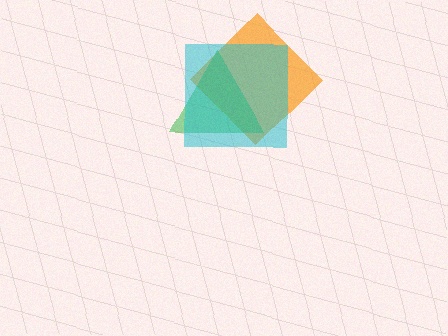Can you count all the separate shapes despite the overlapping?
Yes, there are 3 separate shapes.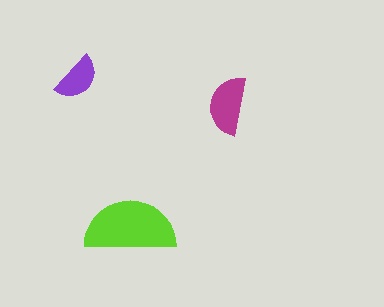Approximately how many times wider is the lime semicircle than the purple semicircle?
About 2 times wider.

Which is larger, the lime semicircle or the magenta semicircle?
The lime one.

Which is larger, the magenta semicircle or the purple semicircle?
The magenta one.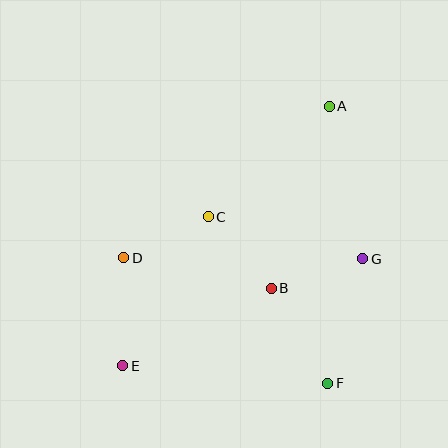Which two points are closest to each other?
Points C and D are closest to each other.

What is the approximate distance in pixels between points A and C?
The distance between A and C is approximately 164 pixels.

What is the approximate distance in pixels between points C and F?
The distance between C and F is approximately 205 pixels.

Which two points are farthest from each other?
Points A and E are farthest from each other.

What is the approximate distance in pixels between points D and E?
The distance between D and E is approximately 108 pixels.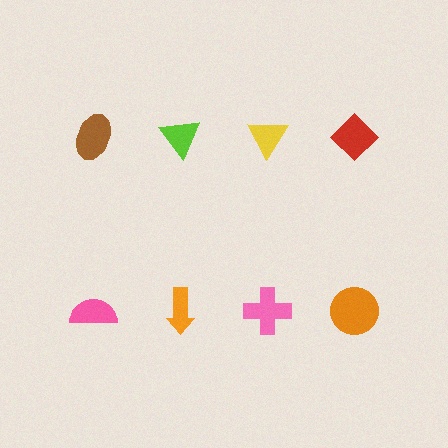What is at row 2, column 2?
An orange arrow.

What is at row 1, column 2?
A lime triangle.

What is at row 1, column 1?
A brown ellipse.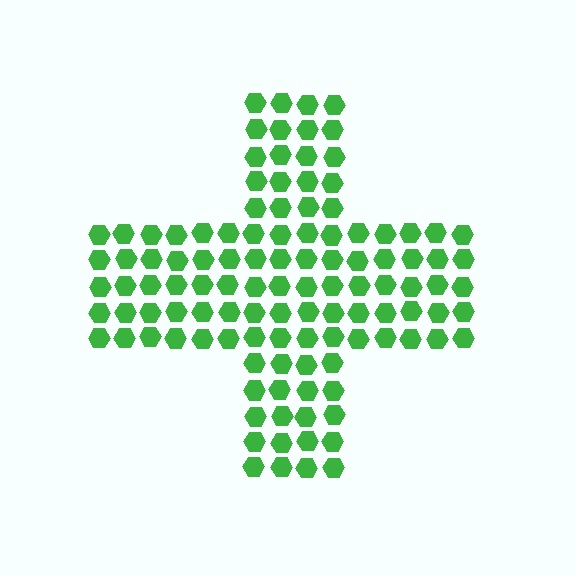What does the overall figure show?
The overall figure shows a cross.